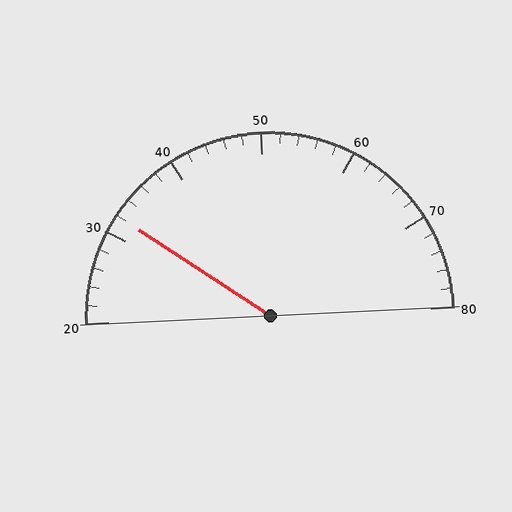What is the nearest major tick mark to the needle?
The nearest major tick mark is 30.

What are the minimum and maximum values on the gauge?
The gauge ranges from 20 to 80.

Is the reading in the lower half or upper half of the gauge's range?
The reading is in the lower half of the range (20 to 80).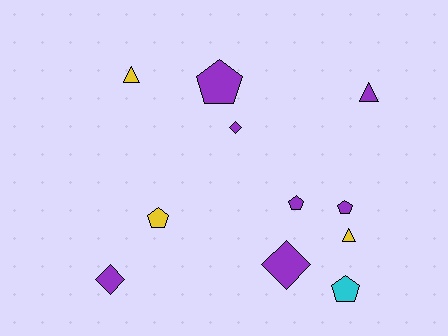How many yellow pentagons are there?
There is 1 yellow pentagon.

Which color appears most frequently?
Purple, with 7 objects.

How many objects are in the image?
There are 11 objects.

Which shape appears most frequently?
Pentagon, with 5 objects.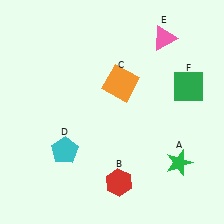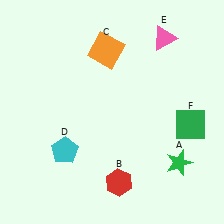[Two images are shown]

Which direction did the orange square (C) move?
The orange square (C) moved up.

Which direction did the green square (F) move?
The green square (F) moved down.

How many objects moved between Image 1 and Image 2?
2 objects moved between the two images.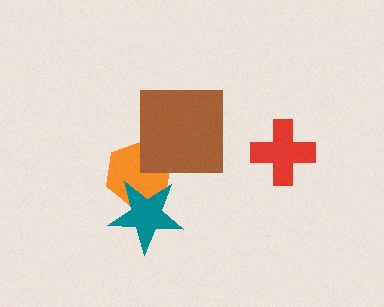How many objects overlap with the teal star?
1 object overlaps with the teal star.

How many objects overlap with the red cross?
0 objects overlap with the red cross.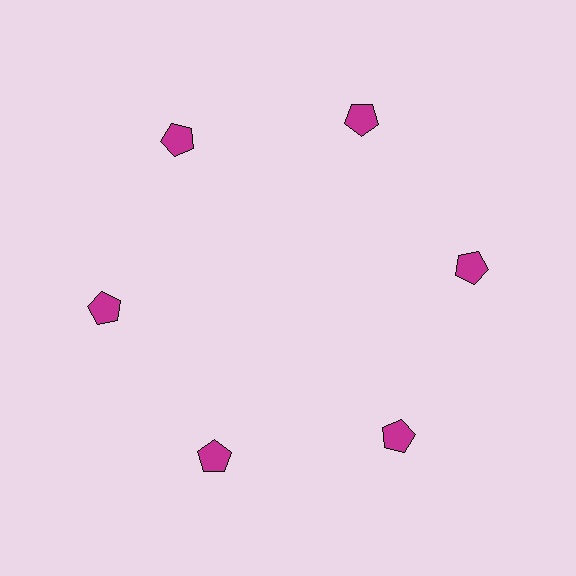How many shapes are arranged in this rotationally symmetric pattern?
There are 6 shapes, arranged in 6 groups of 1.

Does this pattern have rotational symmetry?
Yes, this pattern has 6-fold rotational symmetry. It looks the same after rotating 60 degrees around the center.